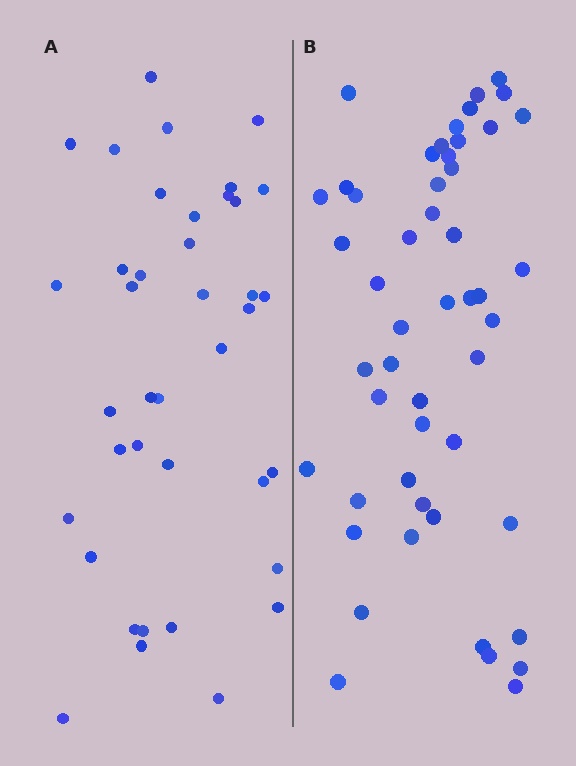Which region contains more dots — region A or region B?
Region B (the right region) has more dots.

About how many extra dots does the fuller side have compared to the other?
Region B has roughly 12 or so more dots than region A.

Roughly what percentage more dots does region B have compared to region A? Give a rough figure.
About 30% more.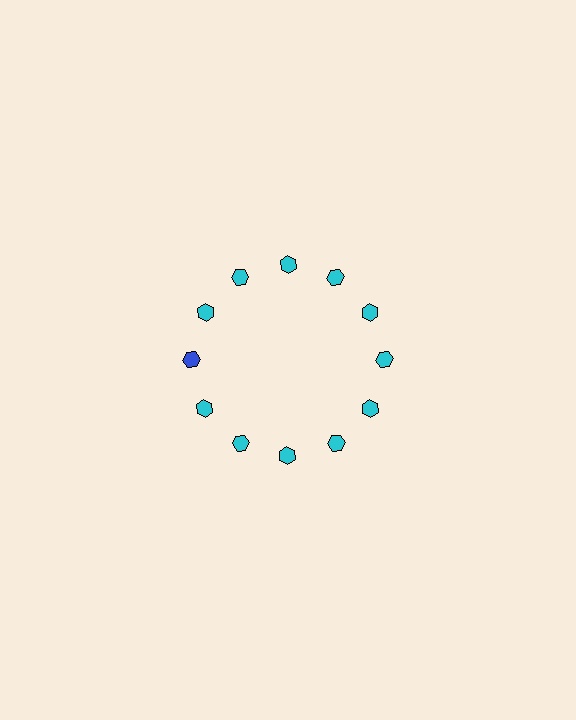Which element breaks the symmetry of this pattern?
The blue hexagon at roughly the 9 o'clock position breaks the symmetry. All other shapes are cyan hexagons.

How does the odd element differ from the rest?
It has a different color: blue instead of cyan.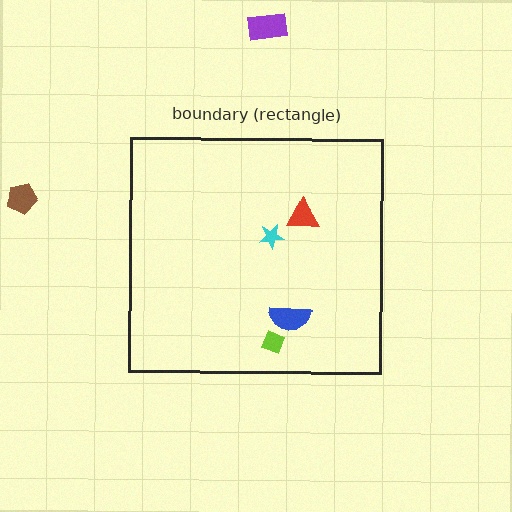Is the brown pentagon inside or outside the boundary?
Outside.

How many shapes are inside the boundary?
4 inside, 2 outside.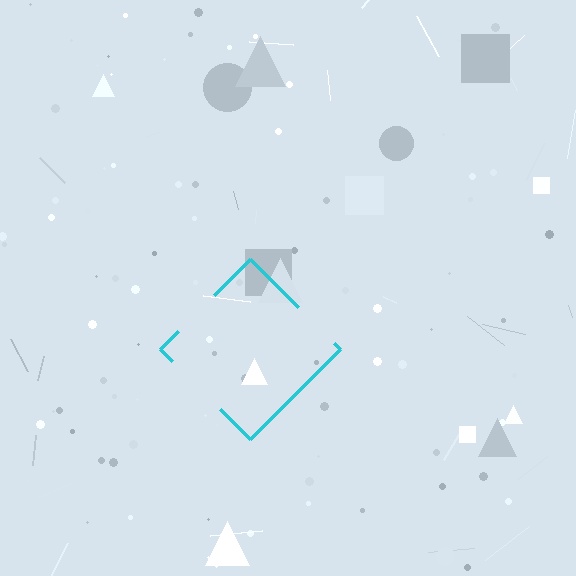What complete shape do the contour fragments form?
The contour fragments form a diamond.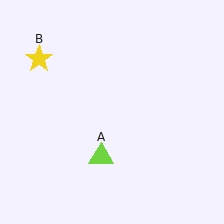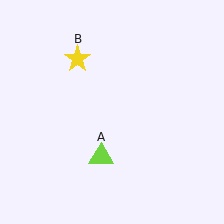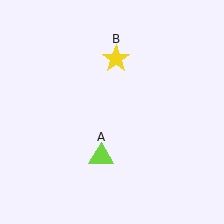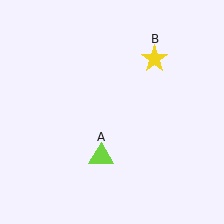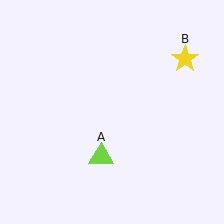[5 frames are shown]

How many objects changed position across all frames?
1 object changed position: yellow star (object B).